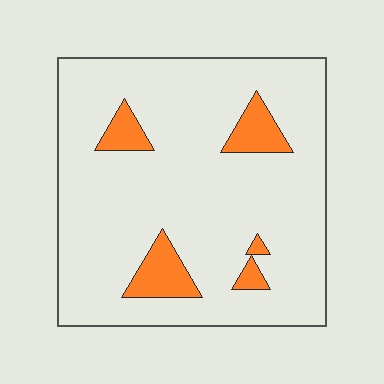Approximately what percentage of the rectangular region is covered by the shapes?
Approximately 10%.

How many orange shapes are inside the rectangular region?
5.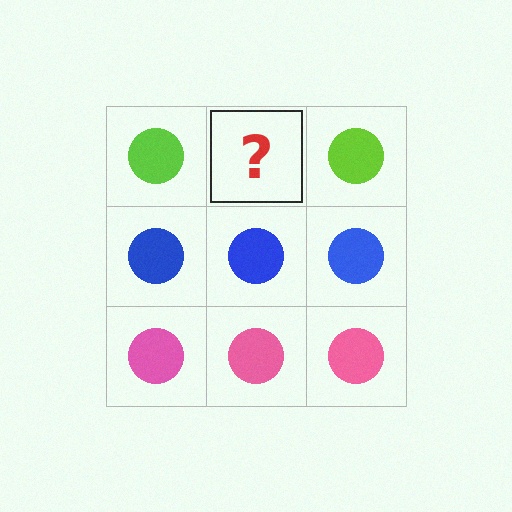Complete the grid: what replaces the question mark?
The question mark should be replaced with a lime circle.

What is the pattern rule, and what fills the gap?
The rule is that each row has a consistent color. The gap should be filled with a lime circle.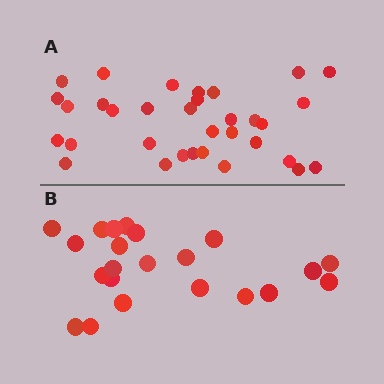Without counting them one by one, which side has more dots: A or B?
Region A (the top region) has more dots.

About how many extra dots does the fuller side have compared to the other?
Region A has roughly 12 or so more dots than region B.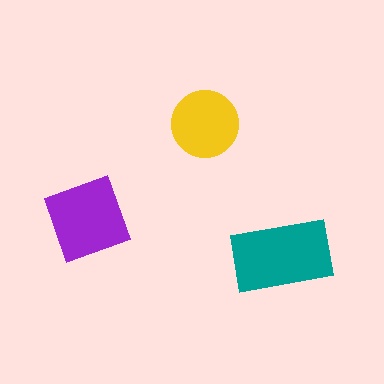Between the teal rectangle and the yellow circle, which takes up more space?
The teal rectangle.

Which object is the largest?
The teal rectangle.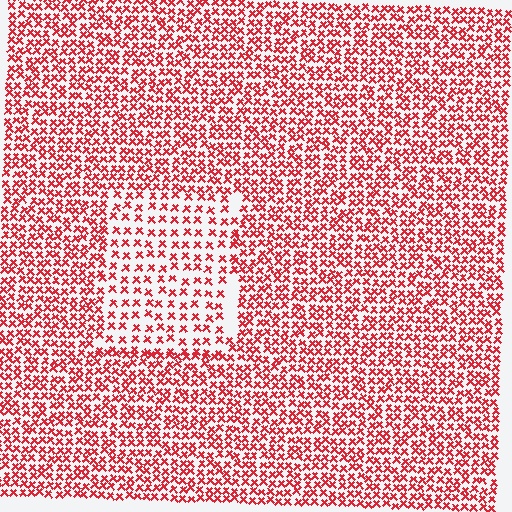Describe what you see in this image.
The image contains small red elements arranged at two different densities. A rectangle-shaped region is visible where the elements are less densely packed than the surrounding area.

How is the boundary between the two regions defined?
The boundary is defined by a change in element density (approximately 1.8x ratio). All elements are the same color, size, and shape.